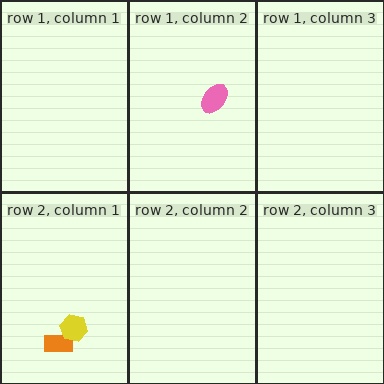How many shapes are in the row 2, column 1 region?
2.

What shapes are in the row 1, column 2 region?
The pink ellipse.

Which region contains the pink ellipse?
The row 1, column 2 region.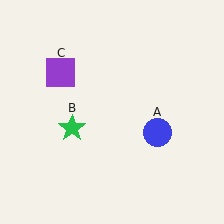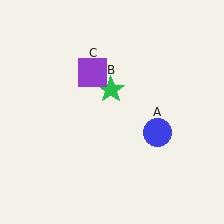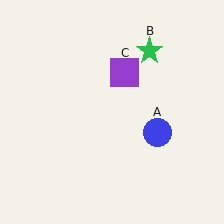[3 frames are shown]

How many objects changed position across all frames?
2 objects changed position: green star (object B), purple square (object C).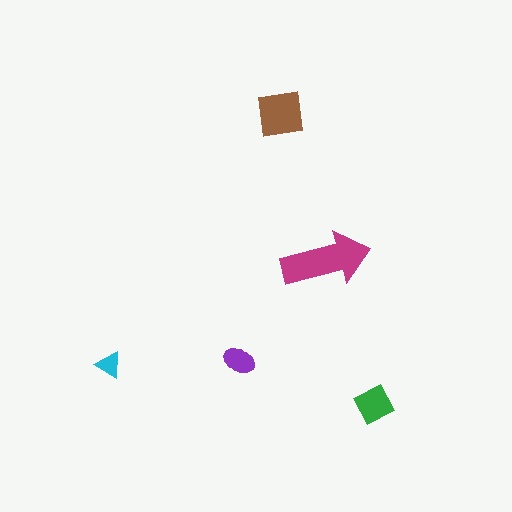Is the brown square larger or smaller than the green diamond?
Larger.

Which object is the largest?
The magenta arrow.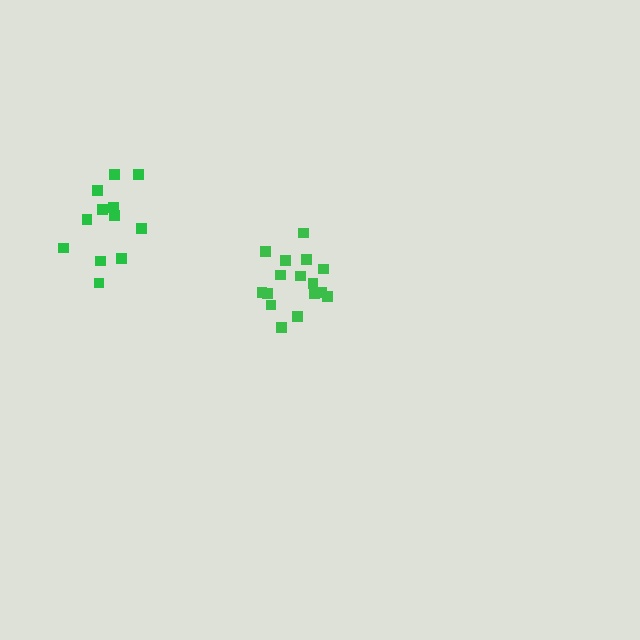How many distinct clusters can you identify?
There are 2 distinct clusters.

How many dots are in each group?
Group 1: 12 dots, Group 2: 16 dots (28 total).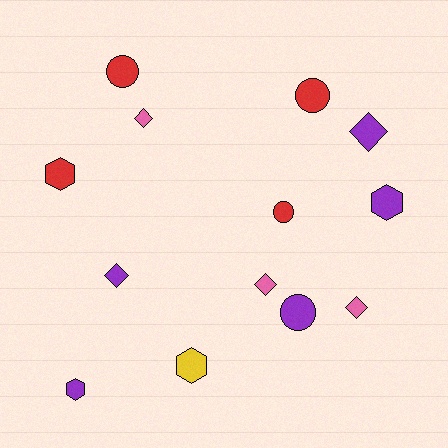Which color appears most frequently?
Purple, with 5 objects.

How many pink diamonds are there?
There are 3 pink diamonds.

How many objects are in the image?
There are 13 objects.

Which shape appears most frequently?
Diamond, with 5 objects.